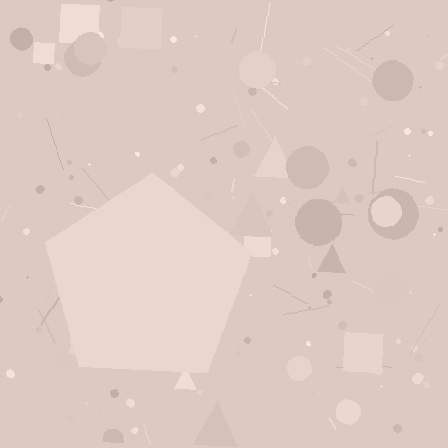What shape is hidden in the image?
A pentagon is hidden in the image.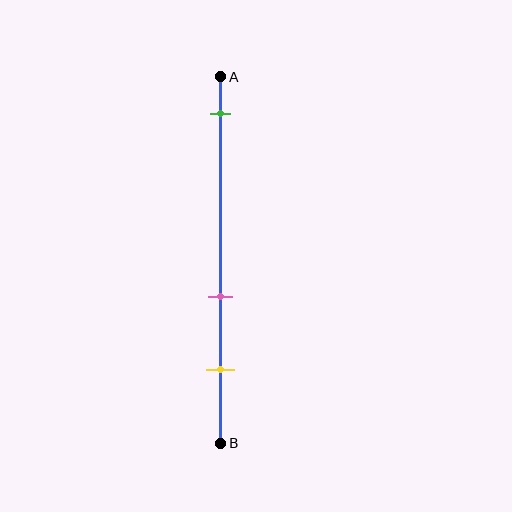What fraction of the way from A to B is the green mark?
The green mark is approximately 10% (0.1) of the way from A to B.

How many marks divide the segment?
There are 3 marks dividing the segment.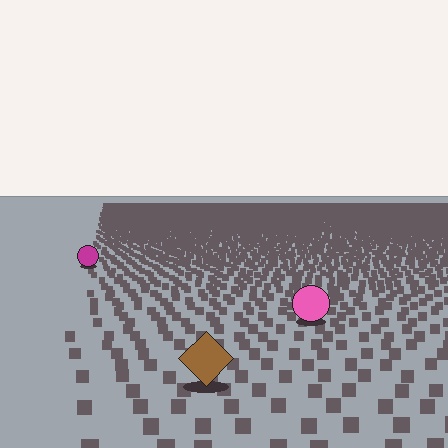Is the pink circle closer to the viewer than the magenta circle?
Yes. The pink circle is closer — you can tell from the texture gradient: the ground texture is coarser near it.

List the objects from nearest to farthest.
From nearest to farthest: the brown diamond, the pink circle, the magenta circle.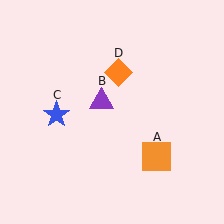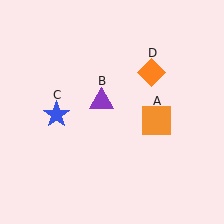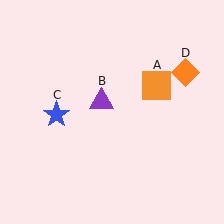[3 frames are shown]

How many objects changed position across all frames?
2 objects changed position: orange square (object A), orange diamond (object D).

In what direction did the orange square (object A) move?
The orange square (object A) moved up.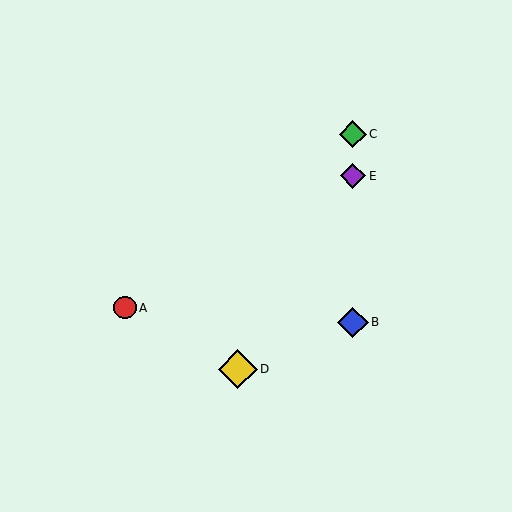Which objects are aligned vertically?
Objects B, C, E are aligned vertically.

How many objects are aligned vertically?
3 objects (B, C, E) are aligned vertically.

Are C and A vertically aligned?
No, C is at x≈353 and A is at x≈125.